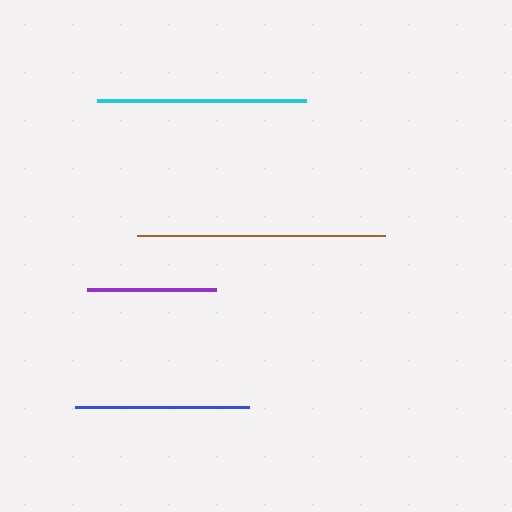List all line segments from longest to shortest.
From longest to shortest: brown, cyan, blue, purple.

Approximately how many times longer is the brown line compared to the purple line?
The brown line is approximately 1.9 times the length of the purple line.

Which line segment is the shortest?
The purple line is the shortest at approximately 129 pixels.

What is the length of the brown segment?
The brown segment is approximately 249 pixels long.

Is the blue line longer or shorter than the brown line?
The brown line is longer than the blue line.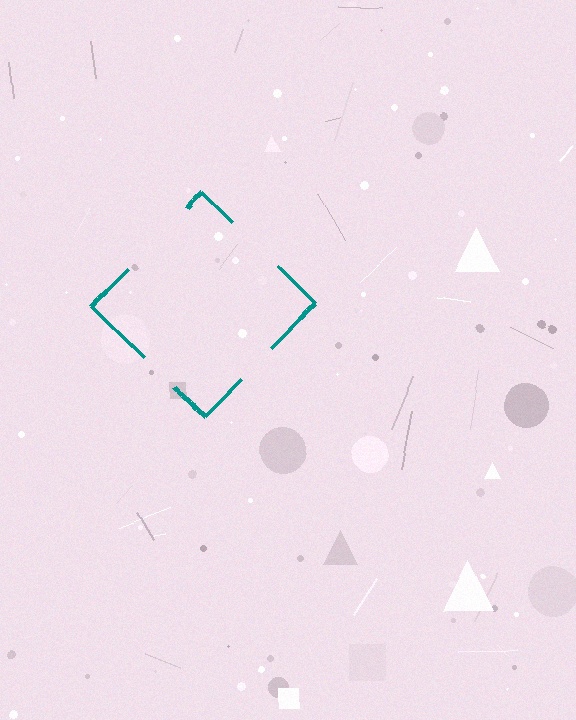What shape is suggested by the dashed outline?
The dashed outline suggests a diamond.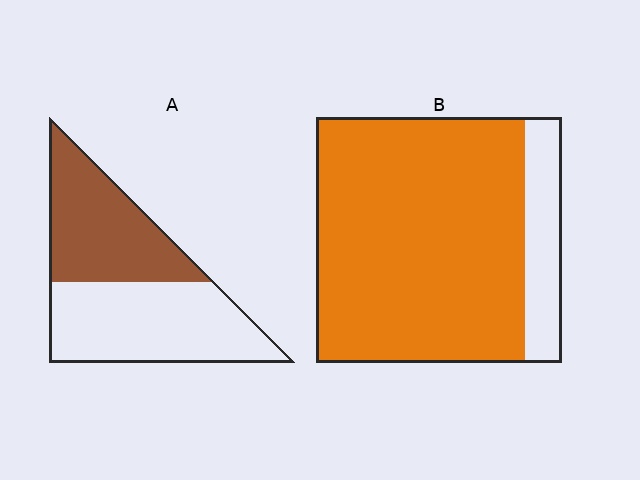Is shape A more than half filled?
No.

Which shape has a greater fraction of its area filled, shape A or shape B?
Shape B.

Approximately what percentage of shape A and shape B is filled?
A is approximately 45% and B is approximately 85%.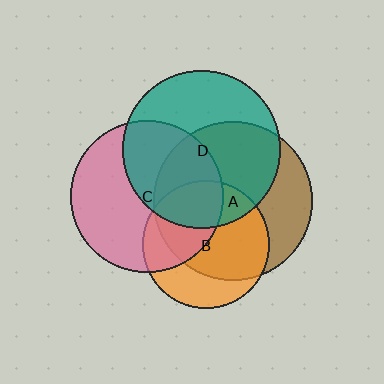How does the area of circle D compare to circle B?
Approximately 1.5 times.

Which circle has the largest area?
Circle A (brown).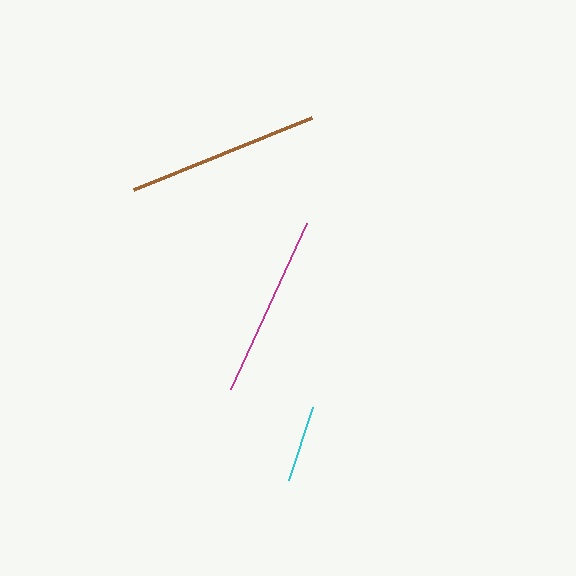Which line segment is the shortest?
The cyan line is the shortest at approximately 77 pixels.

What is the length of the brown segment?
The brown segment is approximately 191 pixels long.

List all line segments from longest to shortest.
From longest to shortest: brown, magenta, cyan.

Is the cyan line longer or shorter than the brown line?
The brown line is longer than the cyan line.